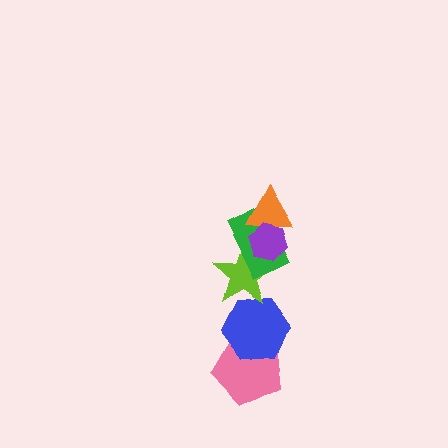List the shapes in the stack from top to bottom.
From top to bottom: the purple hexagon, the orange triangle, the green rectangle, the lime star, the blue hexagon, the pink pentagon.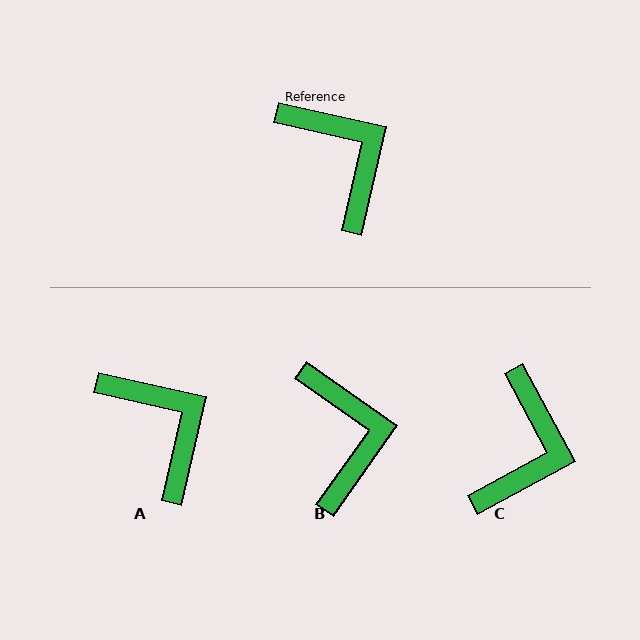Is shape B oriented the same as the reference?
No, it is off by about 23 degrees.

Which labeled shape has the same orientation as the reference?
A.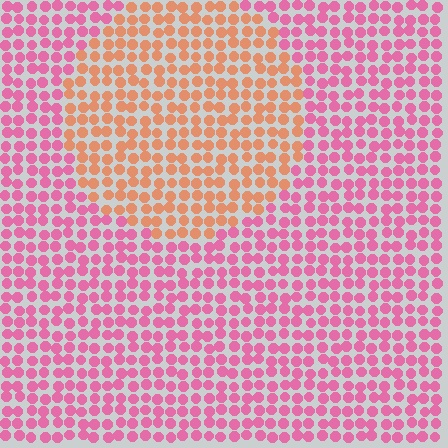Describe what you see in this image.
The image is filled with small pink elements in a uniform arrangement. A circle-shaped region is visible where the elements are tinted to a slightly different hue, forming a subtle color boundary.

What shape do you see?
I see a circle.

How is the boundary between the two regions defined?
The boundary is defined purely by a slight shift in hue (about 48 degrees). Spacing, size, and orientation are identical on both sides.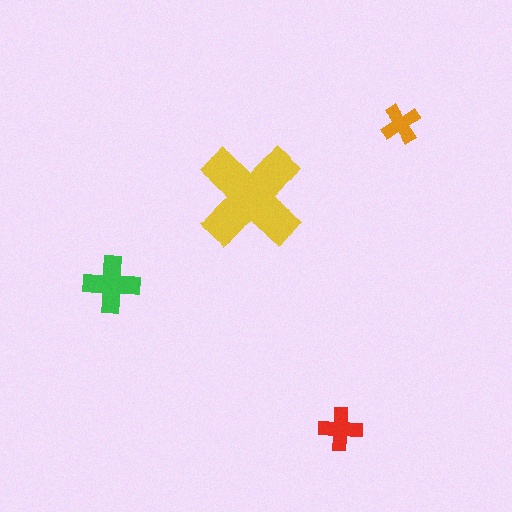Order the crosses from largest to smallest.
the yellow one, the green one, the red one, the orange one.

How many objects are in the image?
There are 4 objects in the image.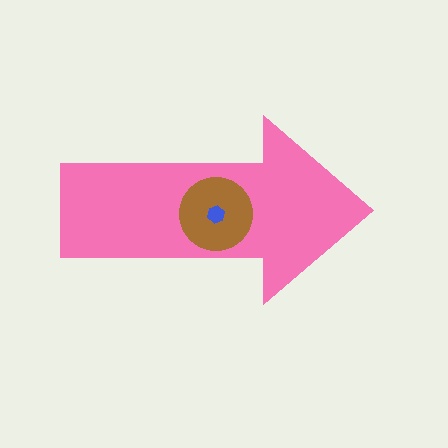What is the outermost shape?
The pink arrow.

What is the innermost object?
The blue hexagon.